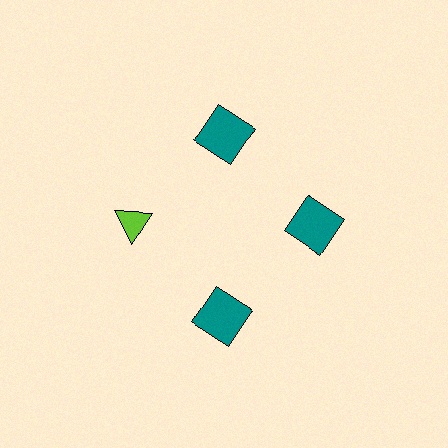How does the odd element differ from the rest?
It differs in both color (lime instead of teal) and shape (triangle instead of square).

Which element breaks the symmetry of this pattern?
The lime triangle at roughly the 9 o'clock position breaks the symmetry. All other shapes are teal squares.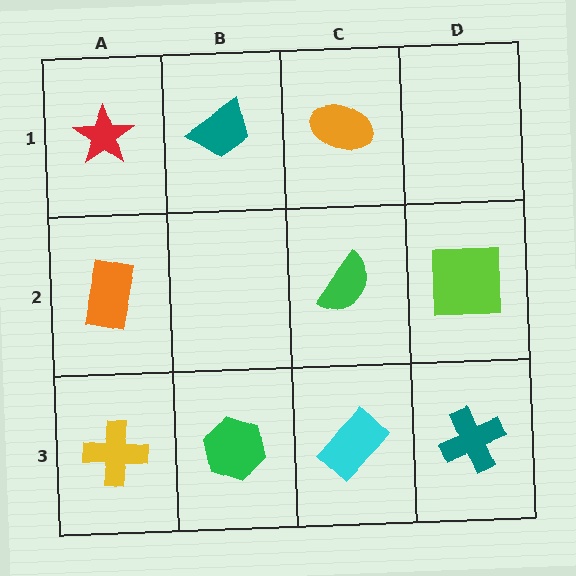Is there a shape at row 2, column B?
No, that cell is empty.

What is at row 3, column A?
A yellow cross.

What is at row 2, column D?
A lime square.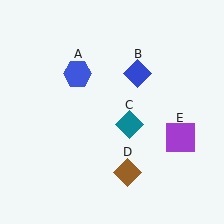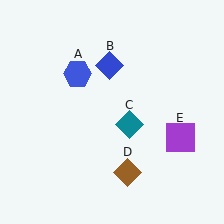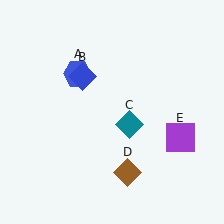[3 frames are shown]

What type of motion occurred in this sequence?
The blue diamond (object B) rotated counterclockwise around the center of the scene.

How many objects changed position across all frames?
1 object changed position: blue diamond (object B).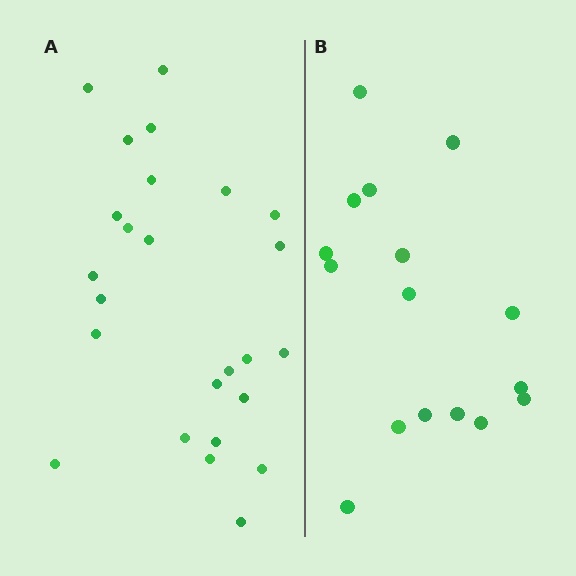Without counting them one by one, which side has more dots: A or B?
Region A (the left region) has more dots.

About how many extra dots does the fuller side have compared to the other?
Region A has roughly 8 or so more dots than region B.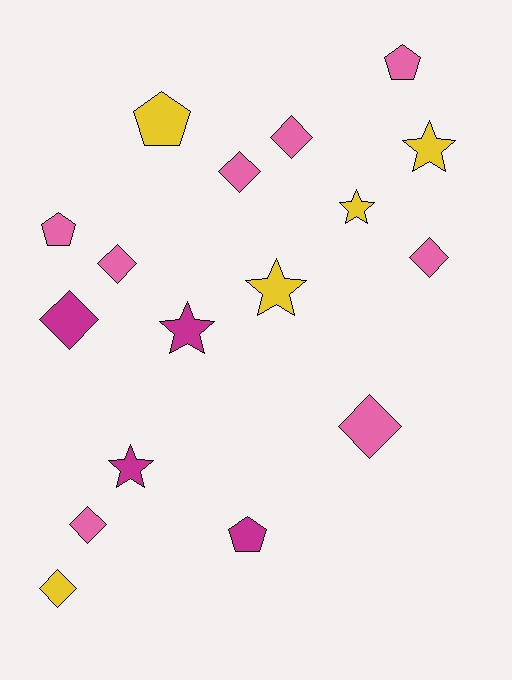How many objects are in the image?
There are 17 objects.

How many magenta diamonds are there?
There is 1 magenta diamond.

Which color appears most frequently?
Pink, with 8 objects.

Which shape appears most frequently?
Diamond, with 8 objects.